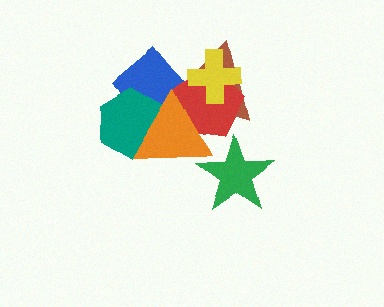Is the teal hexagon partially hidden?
Yes, it is partially covered by another shape.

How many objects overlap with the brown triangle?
4 objects overlap with the brown triangle.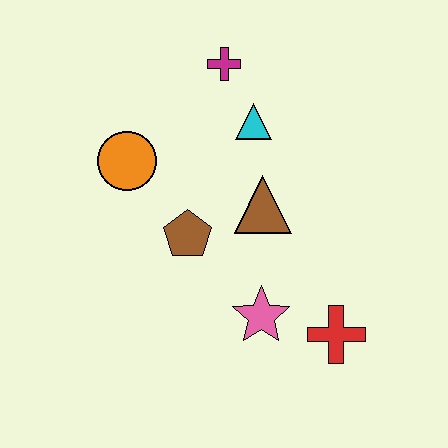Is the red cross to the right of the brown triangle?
Yes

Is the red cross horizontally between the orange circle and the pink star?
No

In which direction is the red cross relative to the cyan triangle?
The red cross is below the cyan triangle.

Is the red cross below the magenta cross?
Yes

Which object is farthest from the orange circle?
The red cross is farthest from the orange circle.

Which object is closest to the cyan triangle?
The magenta cross is closest to the cyan triangle.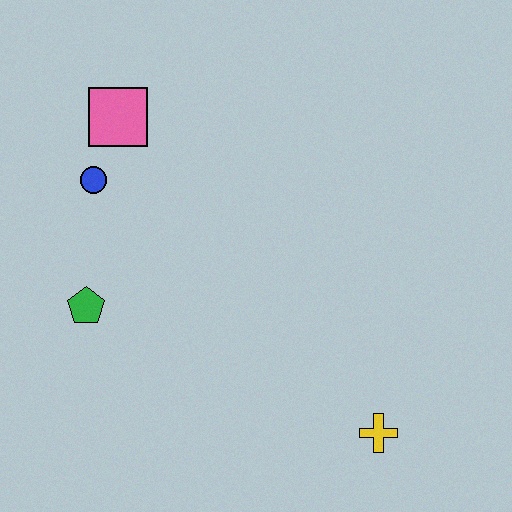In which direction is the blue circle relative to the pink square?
The blue circle is below the pink square.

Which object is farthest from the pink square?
The yellow cross is farthest from the pink square.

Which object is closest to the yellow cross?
The green pentagon is closest to the yellow cross.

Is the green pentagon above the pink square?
No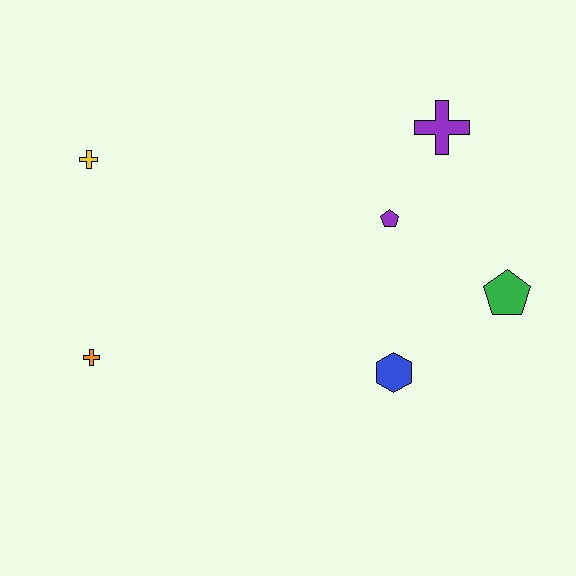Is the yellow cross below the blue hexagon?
No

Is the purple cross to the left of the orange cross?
No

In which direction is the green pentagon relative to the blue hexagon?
The green pentagon is to the right of the blue hexagon.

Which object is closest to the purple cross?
The purple pentagon is closest to the purple cross.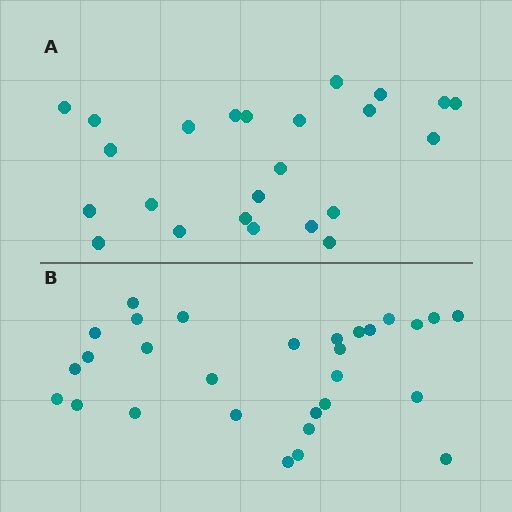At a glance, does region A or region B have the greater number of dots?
Region B (the bottom region) has more dots.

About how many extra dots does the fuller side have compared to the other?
Region B has about 5 more dots than region A.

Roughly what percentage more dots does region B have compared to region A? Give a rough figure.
About 20% more.